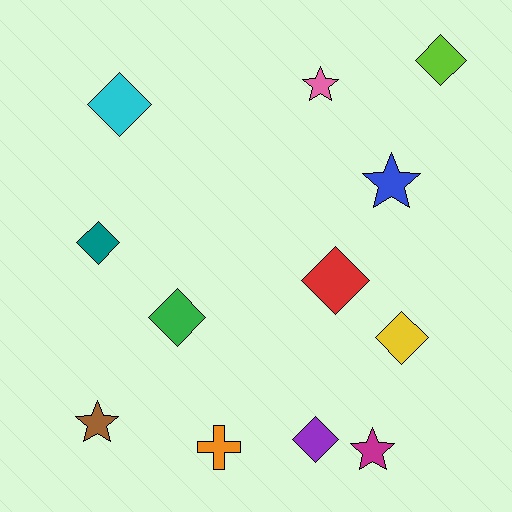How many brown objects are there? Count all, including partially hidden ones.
There is 1 brown object.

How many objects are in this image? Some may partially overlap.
There are 12 objects.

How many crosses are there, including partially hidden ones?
There is 1 cross.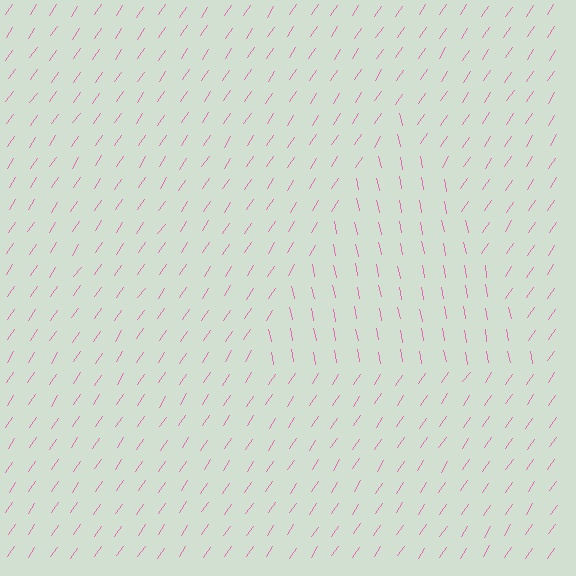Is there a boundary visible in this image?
Yes, there is a texture boundary formed by a change in line orientation.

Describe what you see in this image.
The image is filled with small pink line segments. A triangle region in the image has lines oriented differently from the surrounding lines, creating a visible texture boundary.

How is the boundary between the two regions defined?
The boundary is defined purely by a change in line orientation (approximately 45 degrees difference). All lines are the same color and thickness.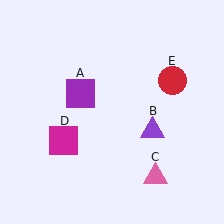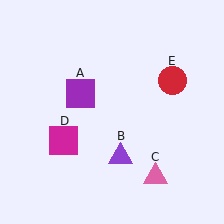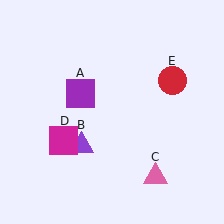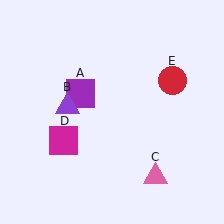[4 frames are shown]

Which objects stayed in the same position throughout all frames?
Purple square (object A) and pink triangle (object C) and magenta square (object D) and red circle (object E) remained stationary.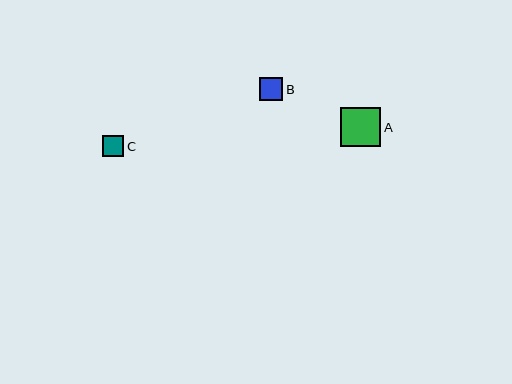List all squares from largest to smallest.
From largest to smallest: A, B, C.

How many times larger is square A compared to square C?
Square A is approximately 1.9 times the size of square C.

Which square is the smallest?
Square C is the smallest with a size of approximately 21 pixels.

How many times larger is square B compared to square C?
Square B is approximately 1.1 times the size of square C.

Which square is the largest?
Square A is the largest with a size of approximately 40 pixels.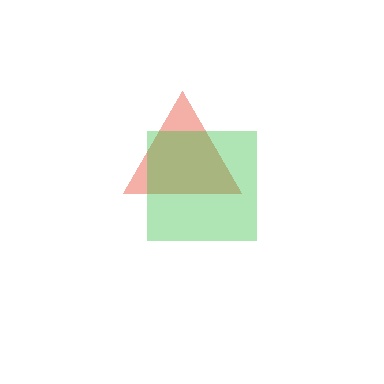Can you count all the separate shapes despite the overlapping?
Yes, there are 2 separate shapes.